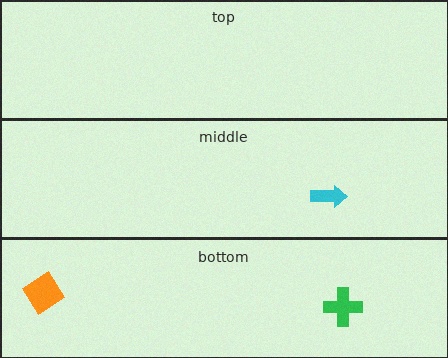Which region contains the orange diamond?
The bottom region.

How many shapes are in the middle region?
1.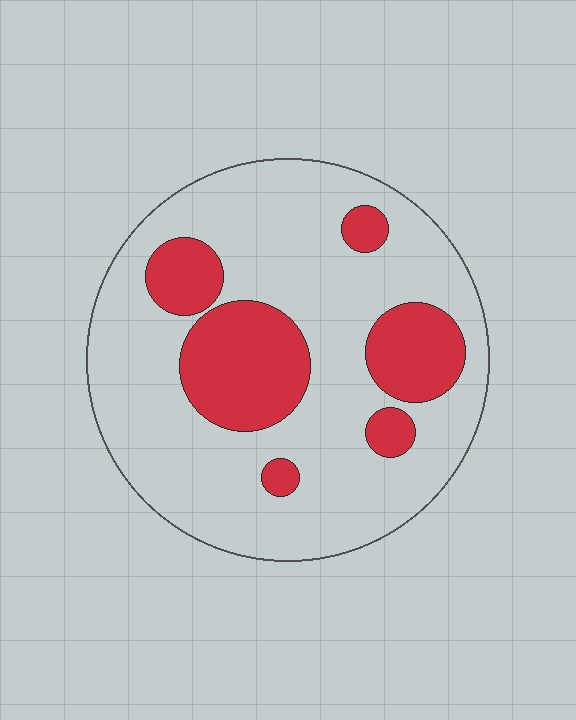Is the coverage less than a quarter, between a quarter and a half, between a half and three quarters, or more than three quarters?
Less than a quarter.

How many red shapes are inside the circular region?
6.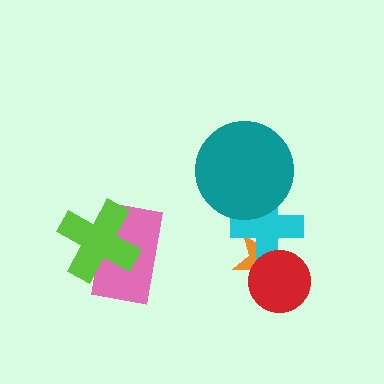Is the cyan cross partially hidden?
Yes, it is partially covered by another shape.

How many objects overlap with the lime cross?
1 object overlaps with the lime cross.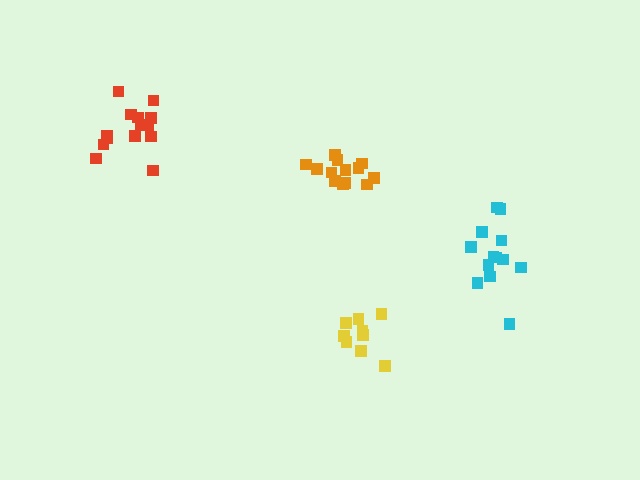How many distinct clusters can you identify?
There are 4 distinct clusters.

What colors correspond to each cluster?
The clusters are colored: cyan, orange, red, yellow.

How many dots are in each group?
Group 1: 13 dots, Group 2: 13 dots, Group 3: 15 dots, Group 4: 9 dots (50 total).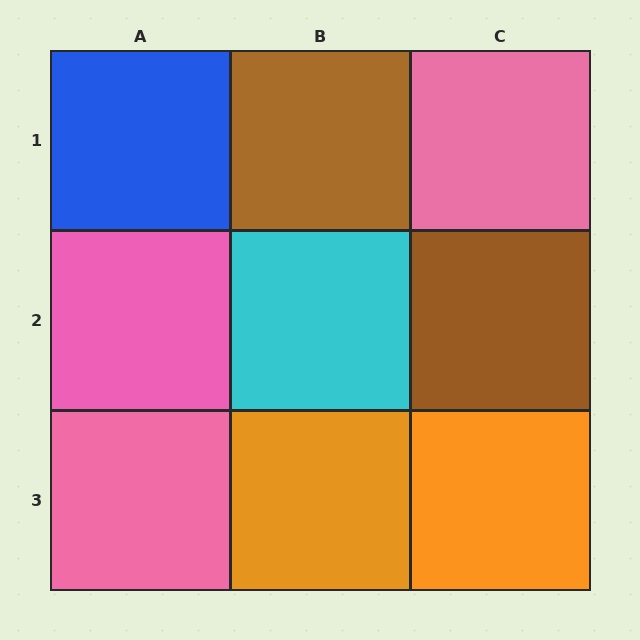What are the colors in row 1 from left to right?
Blue, brown, pink.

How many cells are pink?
3 cells are pink.